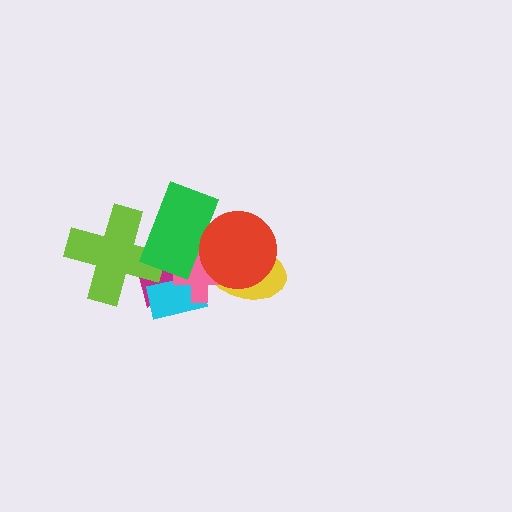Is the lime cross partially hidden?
Yes, it is partially covered by another shape.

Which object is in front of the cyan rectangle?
The pink cross is in front of the cyan rectangle.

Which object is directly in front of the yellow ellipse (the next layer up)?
The pink cross is directly in front of the yellow ellipse.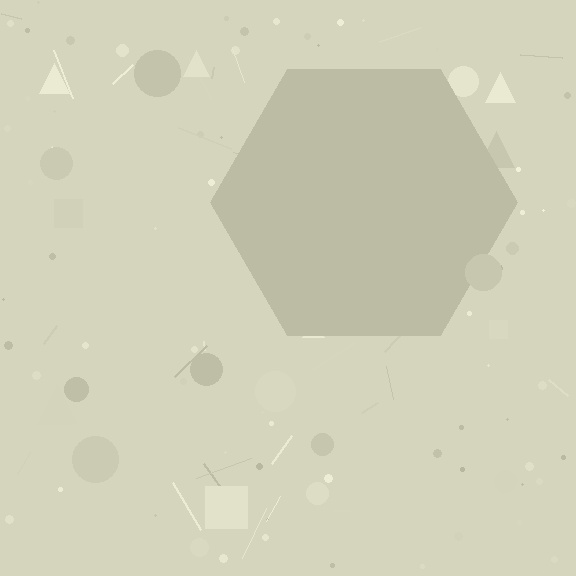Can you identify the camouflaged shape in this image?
The camouflaged shape is a hexagon.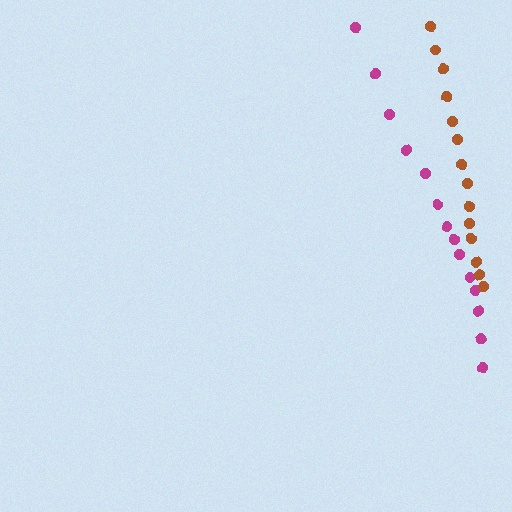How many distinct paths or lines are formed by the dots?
There are 2 distinct paths.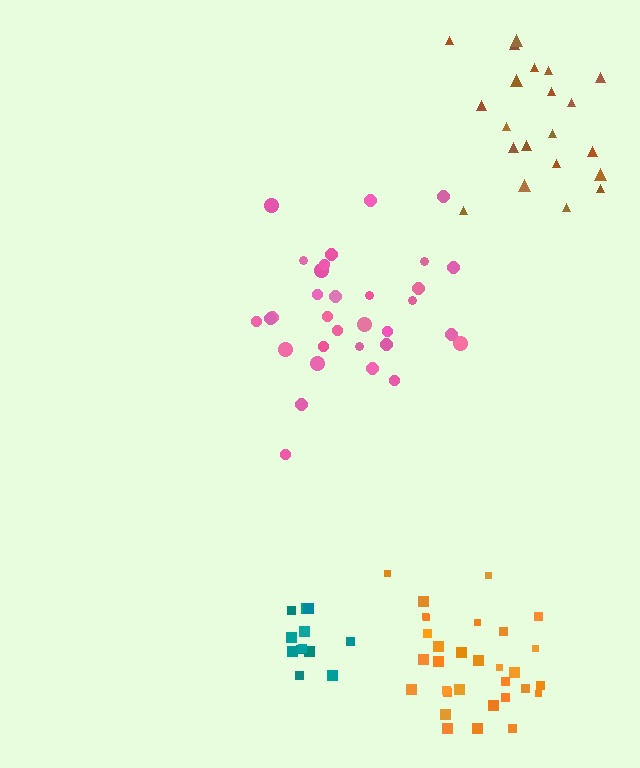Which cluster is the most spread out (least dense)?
Brown.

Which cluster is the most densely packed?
Teal.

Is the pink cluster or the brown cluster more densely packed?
Pink.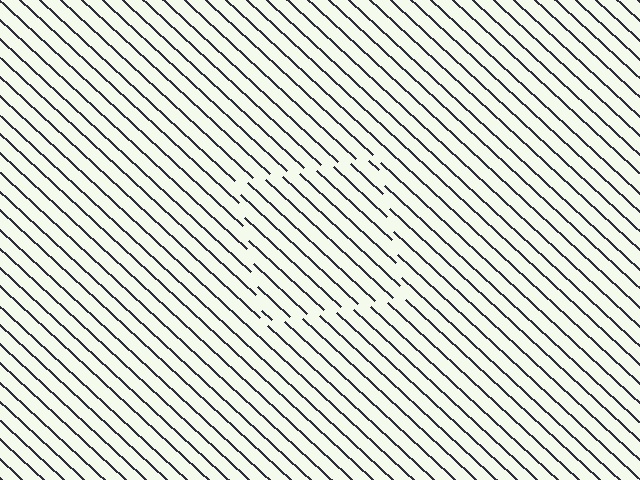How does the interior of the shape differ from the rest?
The interior of the shape contains the same grating, shifted by half a period — the contour is defined by the phase discontinuity where line-ends from the inner and outer gratings abut.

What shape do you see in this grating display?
An illusory square. The interior of the shape contains the same grating, shifted by half a period — the contour is defined by the phase discontinuity where line-ends from the inner and outer gratings abut.